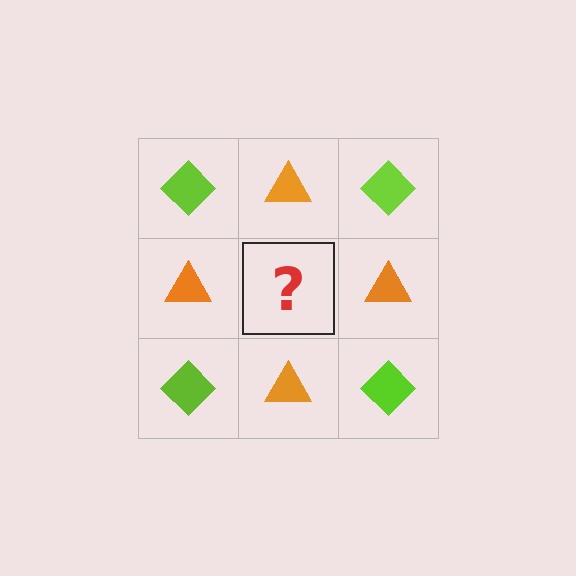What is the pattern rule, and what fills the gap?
The rule is that it alternates lime diamond and orange triangle in a checkerboard pattern. The gap should be filled with a lime diamond.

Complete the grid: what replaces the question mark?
The question mark should be replaced with a lime diamond.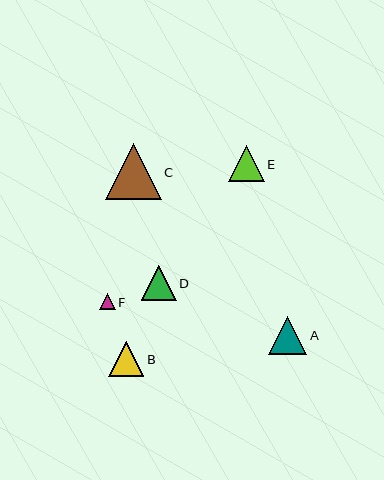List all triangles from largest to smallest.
From largest to smallest: C, A, E, D, B, F.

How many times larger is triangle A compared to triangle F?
Triangle A is approximately 2.4 times the size of triangle F.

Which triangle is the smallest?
Triangle F is the smallest with a size of approximately 16 pixels.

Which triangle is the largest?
Triangle C is the largest with a size of approximately 56 pixels.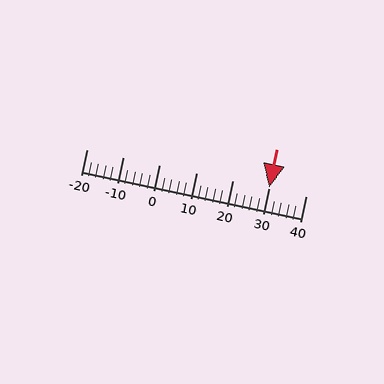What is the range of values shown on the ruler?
The ruler shows values from -20 to 40.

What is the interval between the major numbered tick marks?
The major tick marks are spaced 10 units apart.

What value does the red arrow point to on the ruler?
The red arrow points to approximately 30.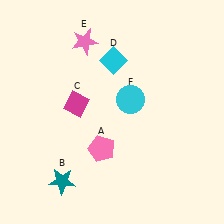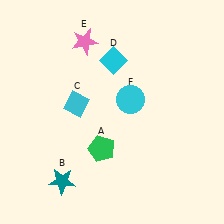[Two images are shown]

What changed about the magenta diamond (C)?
In Image 1, C is magenta. In Image 2, it changed to cyan.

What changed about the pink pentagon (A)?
In Image 1, A is pink. In Image 2, it changed to green.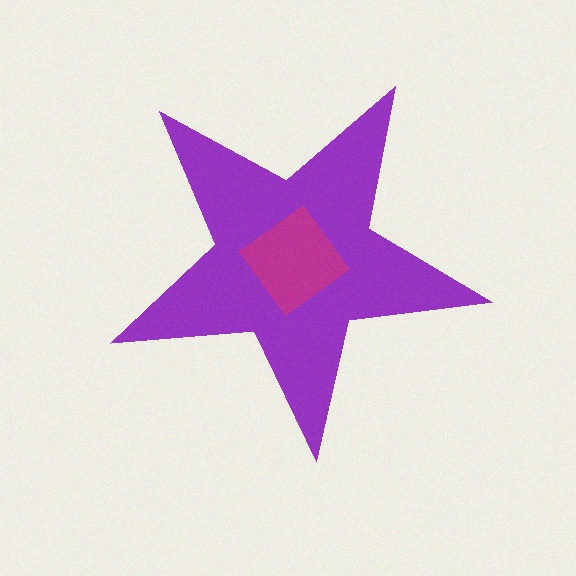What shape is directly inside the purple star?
The magenta diamond.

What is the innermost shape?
The magenta diamond.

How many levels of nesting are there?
2.